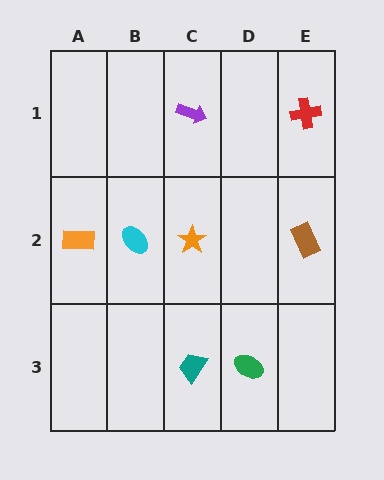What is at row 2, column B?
A cyan ellipse.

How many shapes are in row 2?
4 shapes.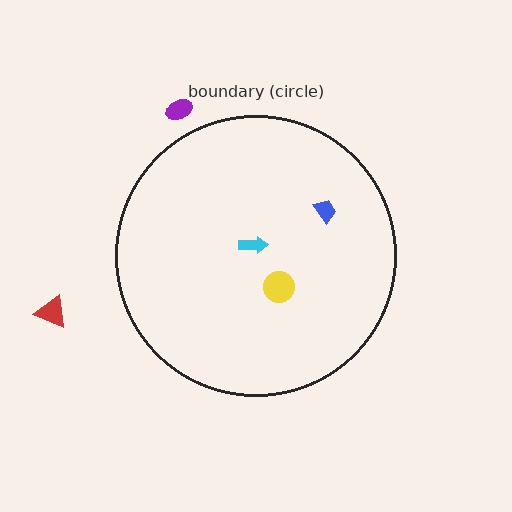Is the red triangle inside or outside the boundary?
Outside.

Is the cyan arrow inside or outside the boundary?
Inside.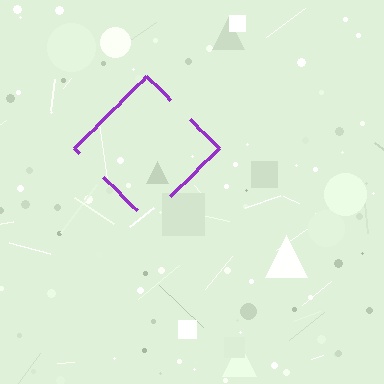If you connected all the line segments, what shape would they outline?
They would outline a diamond.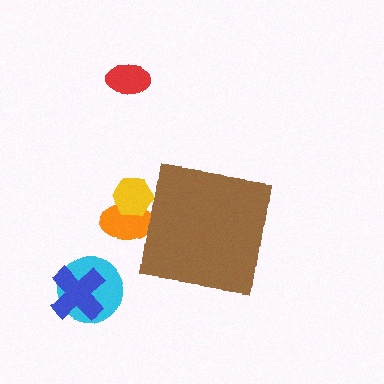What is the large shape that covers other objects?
A brown square.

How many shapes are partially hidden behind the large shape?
2 shapes are partially hidden.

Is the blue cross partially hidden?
No, the blue cross is fully visible.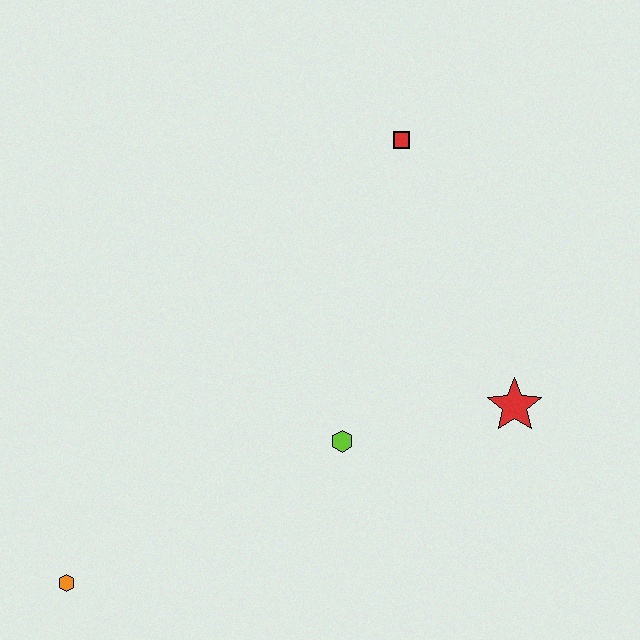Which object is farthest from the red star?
The orange hexagon is farthest from the red star.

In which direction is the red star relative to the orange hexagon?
The red star is to the right of the orange hexagon.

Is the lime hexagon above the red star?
No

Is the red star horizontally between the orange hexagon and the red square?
No